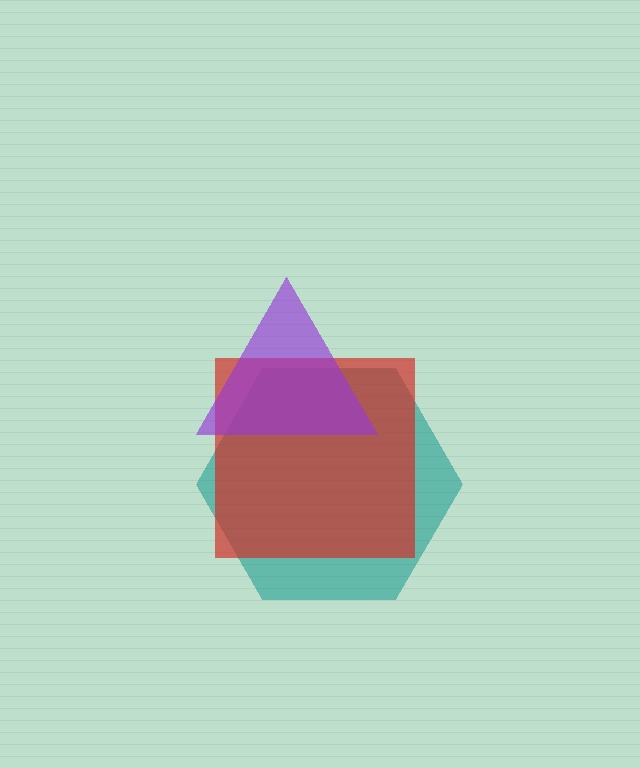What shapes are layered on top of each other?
The layered shapes are: a teal hexagon, a red square, a purple triangle.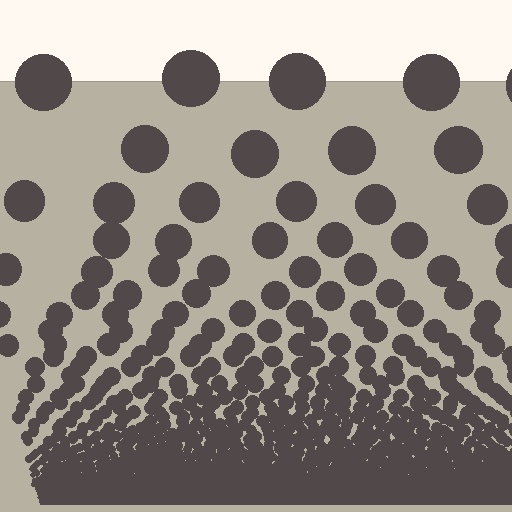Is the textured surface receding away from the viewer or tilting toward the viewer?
The surface appears to tilt toward the viewer. Texture elements get larger and sparser toward the top.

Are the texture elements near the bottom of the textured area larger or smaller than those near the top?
Smaller. The gradient is inverted — elements near the bottom are smaller and denser.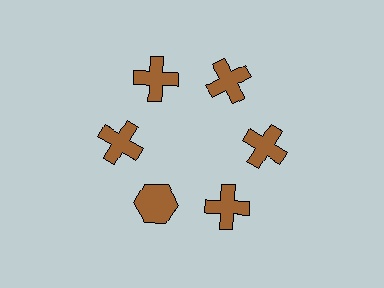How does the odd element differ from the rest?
It has a different shape: hexagon instead of cross.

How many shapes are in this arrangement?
There are 6 shapes arranged in a ring pattern.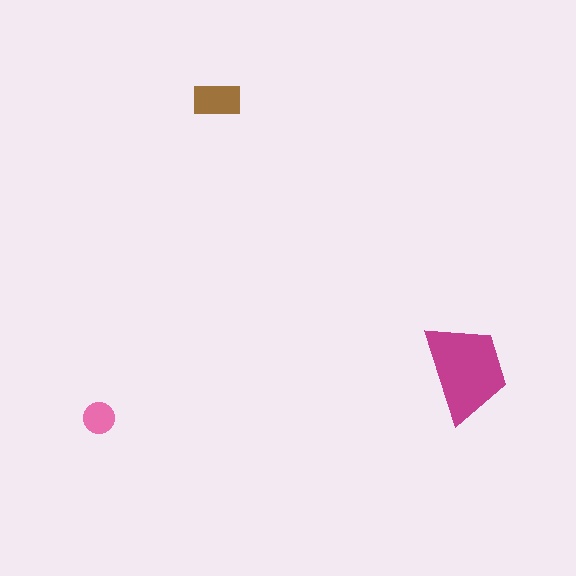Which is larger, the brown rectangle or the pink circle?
The brown rectangle.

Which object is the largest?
The magenta trapezoid.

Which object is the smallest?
The pink circle.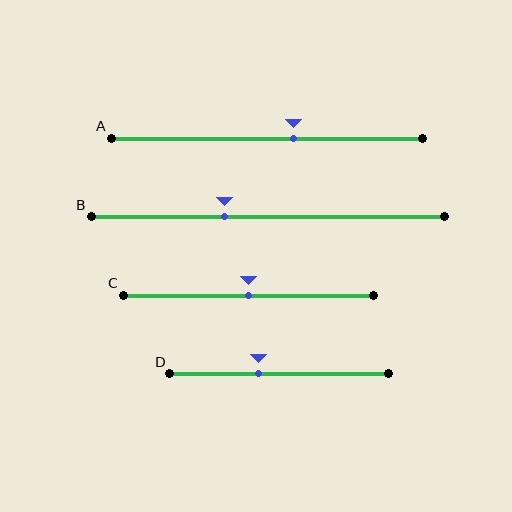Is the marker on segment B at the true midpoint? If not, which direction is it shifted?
No, the marker on segment B is shifted to the left by about 12% of the segment length.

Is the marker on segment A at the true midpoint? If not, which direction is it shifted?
No, the marker on segment A is shifted to the right by about 8% of the segment length.